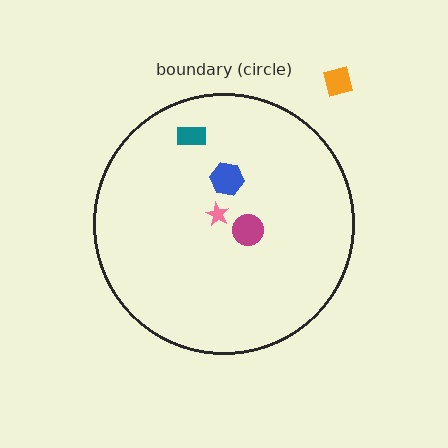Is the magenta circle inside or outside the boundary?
Inside.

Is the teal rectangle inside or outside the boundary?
Inside.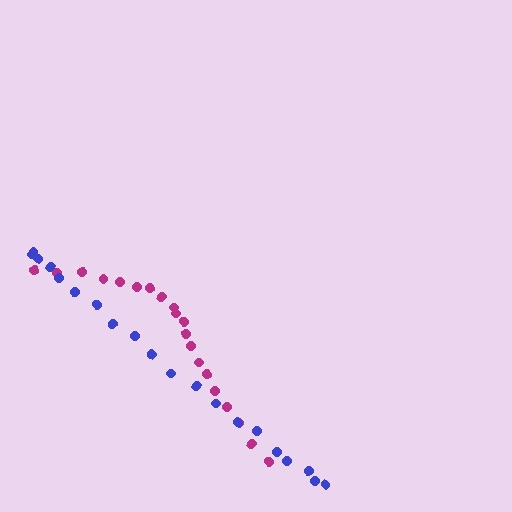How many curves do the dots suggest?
There are 2 distinct paths.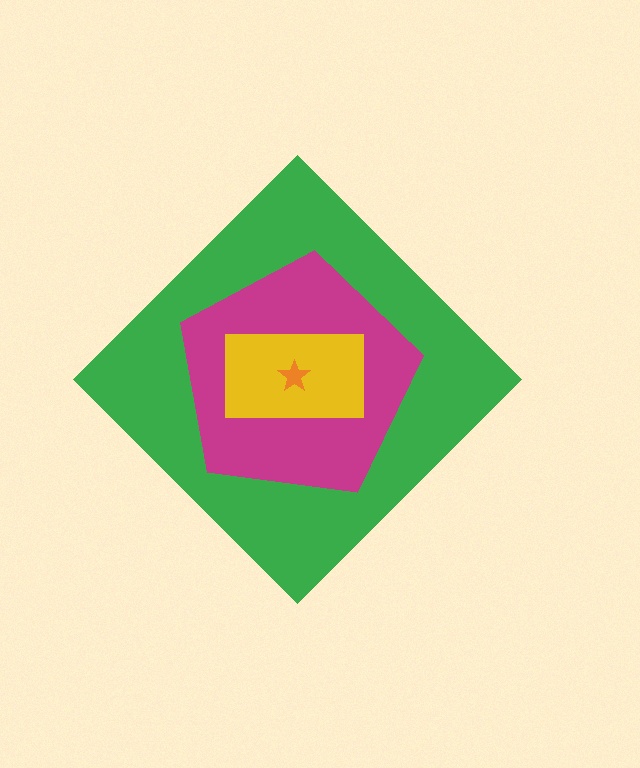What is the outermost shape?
The green diamond.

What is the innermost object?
The orange star.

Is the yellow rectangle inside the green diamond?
Yes.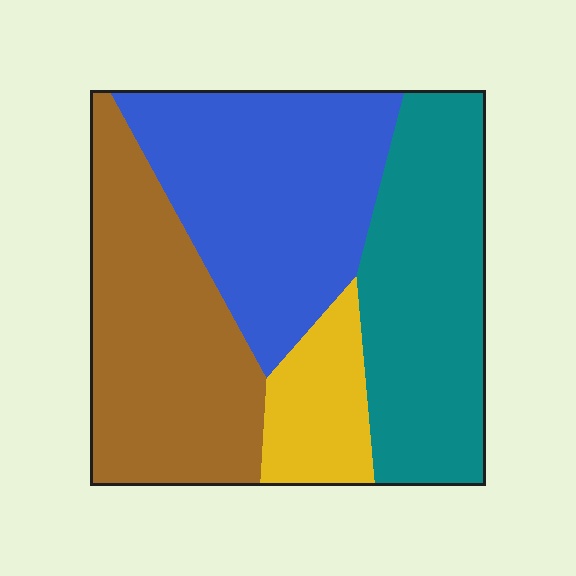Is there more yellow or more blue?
Blue.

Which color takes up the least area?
Yellow, at roughly 10%.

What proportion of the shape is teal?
Teal takes up about one quarter (1/4) of the shape.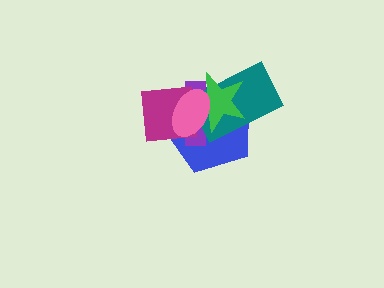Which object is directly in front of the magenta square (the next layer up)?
The teal rectangle is directly in front of the magenta square.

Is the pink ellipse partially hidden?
No, no other shape covers it.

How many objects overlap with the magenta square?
5 objects overlap with the magenta square.